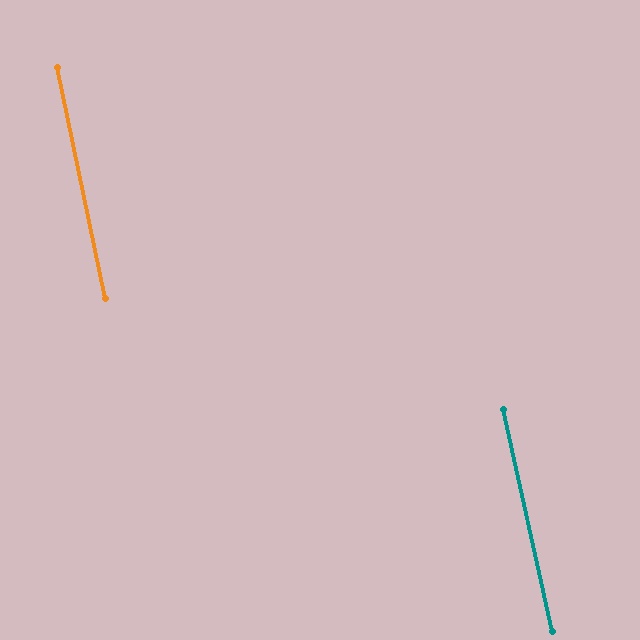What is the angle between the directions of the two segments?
Approximately 1 degree.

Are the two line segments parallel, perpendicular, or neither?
Parallel — their directions differ by only 0.7°.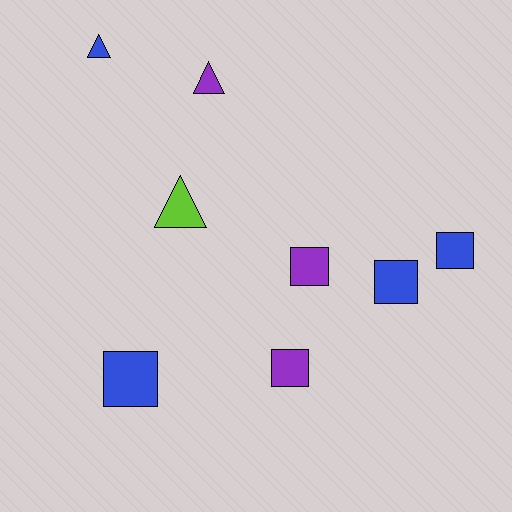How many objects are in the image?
There are 8 objects.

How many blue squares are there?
There are 3 blue squares.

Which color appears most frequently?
Blue, with 4 objects.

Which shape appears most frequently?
Square, with 5 objects.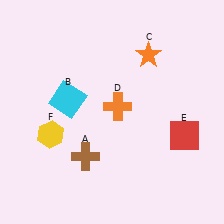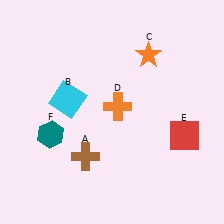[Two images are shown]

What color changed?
The hexagon (F) changed from yellow in Image 1 to teal in Image 2.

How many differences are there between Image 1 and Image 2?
There is 1 difference between the two images.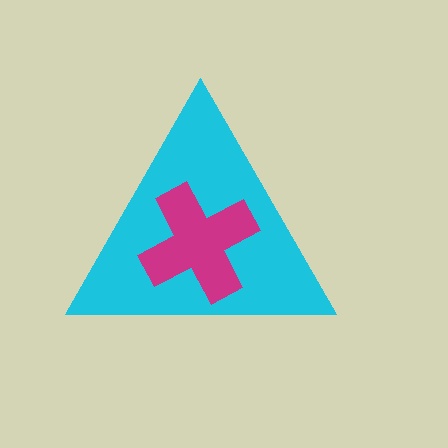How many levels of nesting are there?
2.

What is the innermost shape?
The magenta cross.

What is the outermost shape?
The cyan triangle.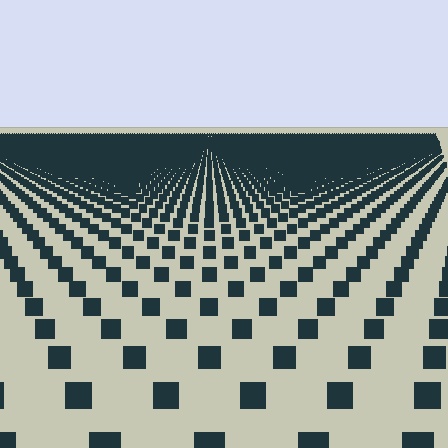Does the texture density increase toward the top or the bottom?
Density increases toward the top.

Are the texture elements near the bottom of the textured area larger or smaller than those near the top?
Larger. Near the bottom, elements are closer to the viewer and appear at a bigger on-screen size.